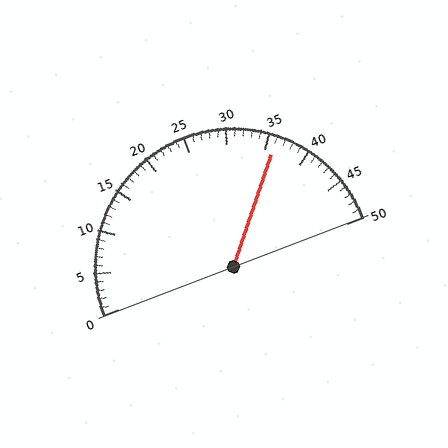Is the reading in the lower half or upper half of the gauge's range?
The reading is in the upper half of the range (0 to 50).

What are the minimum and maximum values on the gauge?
The gauge ranges from 0 to 50.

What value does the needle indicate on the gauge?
The needle indicates approximately 36.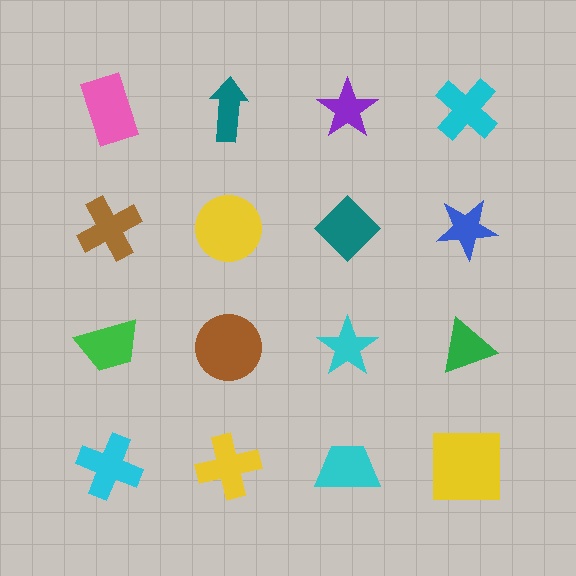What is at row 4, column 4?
A yellow square.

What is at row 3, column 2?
A brown circle.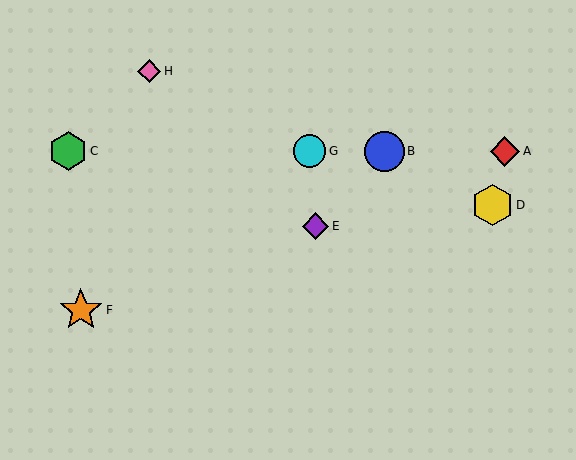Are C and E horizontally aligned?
No, C is at y≈151 and E is at y≈226.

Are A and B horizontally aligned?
Yes, both are at y≈151.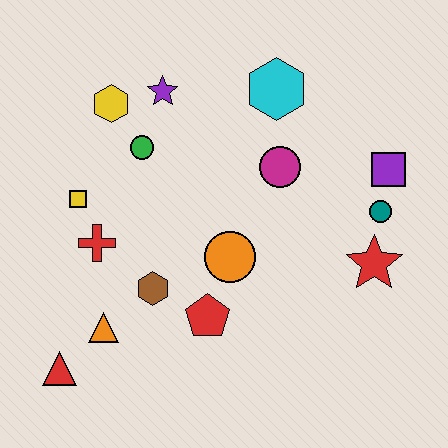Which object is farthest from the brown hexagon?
The purple square is farthest from the brown hexagon.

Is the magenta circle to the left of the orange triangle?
No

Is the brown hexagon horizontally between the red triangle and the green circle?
No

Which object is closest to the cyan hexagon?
The magenta circle is closest to the cyan hexagon.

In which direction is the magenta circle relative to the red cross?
The magenta circle is to the right of the red cross.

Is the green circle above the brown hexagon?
Yes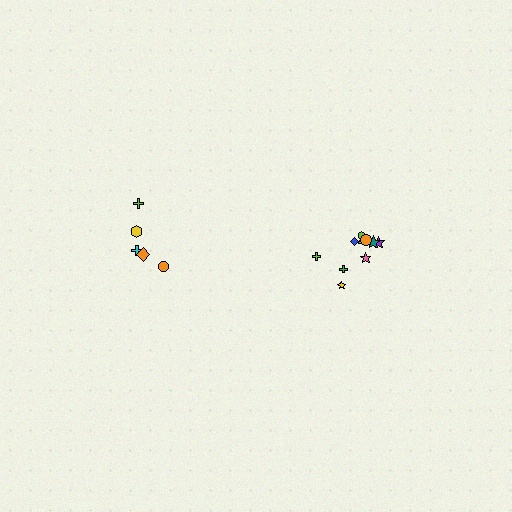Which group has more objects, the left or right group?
The right group.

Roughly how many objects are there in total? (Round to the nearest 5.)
Roughly 15 objects in total.